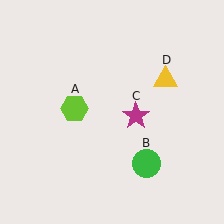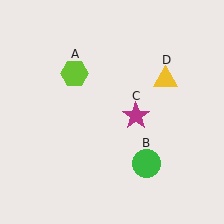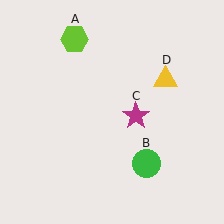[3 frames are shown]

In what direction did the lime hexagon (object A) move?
The lime hexagon (object A) moved up.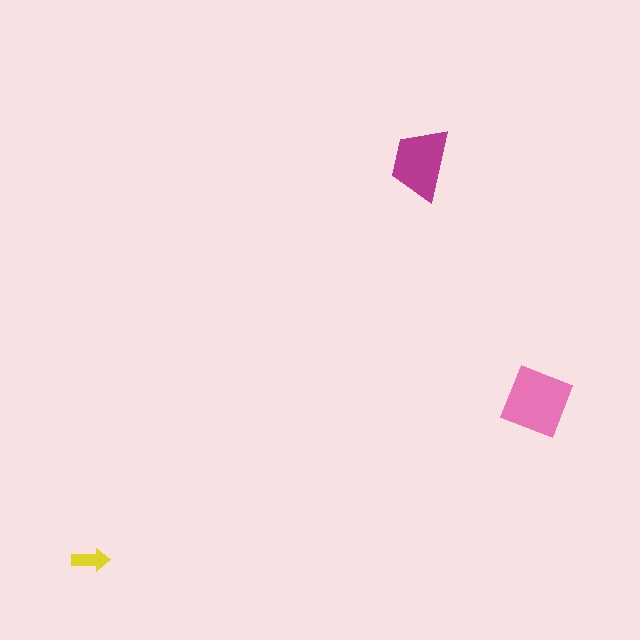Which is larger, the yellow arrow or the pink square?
The pink square.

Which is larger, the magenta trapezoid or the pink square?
The pink square.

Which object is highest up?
The magenta trapezoid is topmost.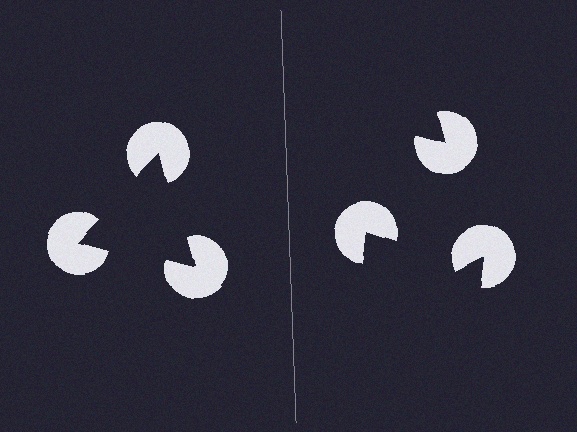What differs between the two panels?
The pac-man discs are positioned identically on both sides; only the wedge orientations differ. On the left they align to a triangle; on the right they are misaligned.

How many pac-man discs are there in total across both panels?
6 — 3 on each side.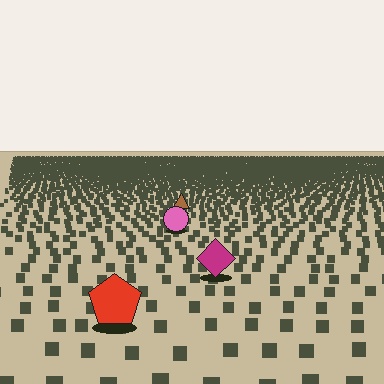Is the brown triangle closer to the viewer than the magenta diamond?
No. The magenta diamond is closer — you can tell from the texture gradient: the ground texture is coarser near it.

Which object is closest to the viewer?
The red pentagon is closest. The texture marks near it are larger and more spread out.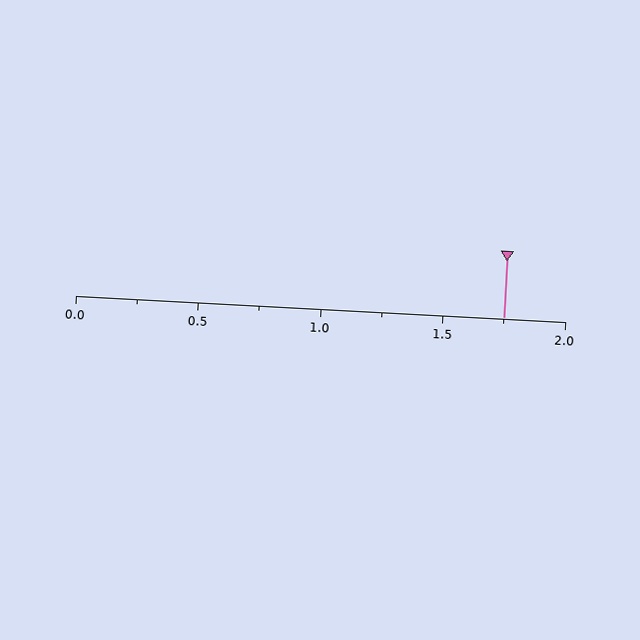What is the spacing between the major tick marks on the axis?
The major ticks are spaced 0.5 apart.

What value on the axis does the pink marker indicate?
The marker indicates approximately 1.75.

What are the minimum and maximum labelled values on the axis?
The axis runs from 0.0 to 2.0.